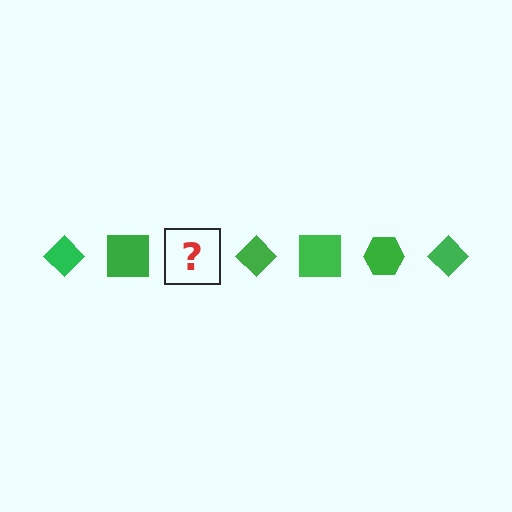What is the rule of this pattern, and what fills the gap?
The rule is that the pattern cycles through diamond, square, hexagon shapes in green. The gap should be filled with a green hexagon.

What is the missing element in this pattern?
The missing element is a green hexagon.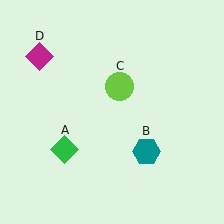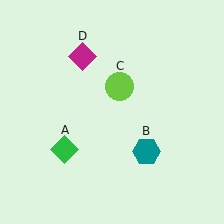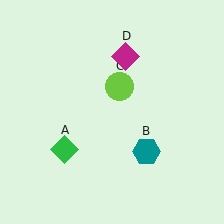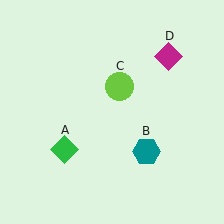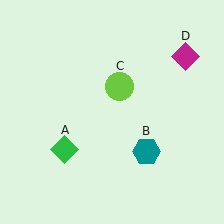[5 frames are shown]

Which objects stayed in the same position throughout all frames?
Green diamond (object A) and teal hexagon (object B) and lime circle (object C) remained stationary.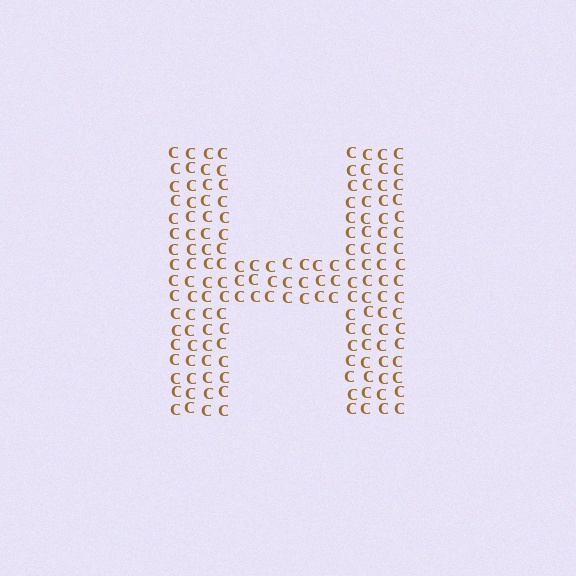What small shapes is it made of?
It is made of small letter C's.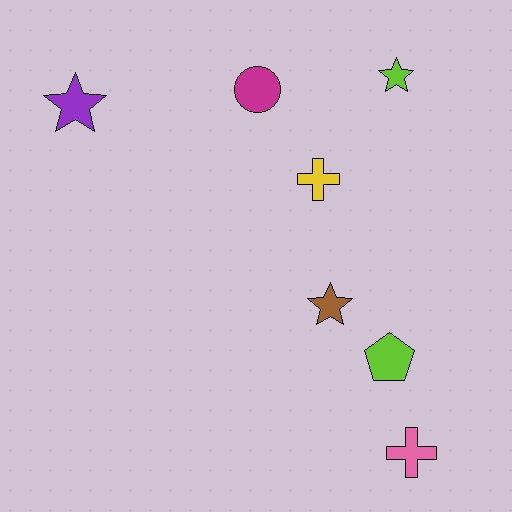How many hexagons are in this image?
There are no hexagons.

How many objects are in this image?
There are 7 objects.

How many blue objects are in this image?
There are no blue objects.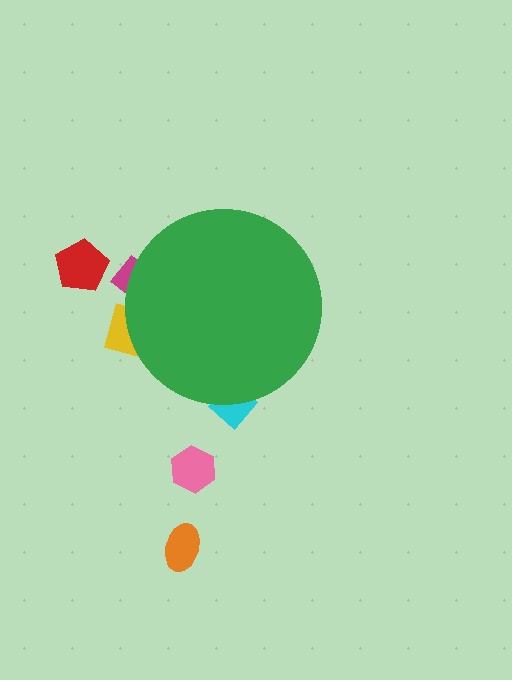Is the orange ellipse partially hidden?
No, the orange ellipse is fully visible.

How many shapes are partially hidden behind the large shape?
3 shapes are partially hidden.